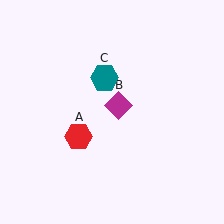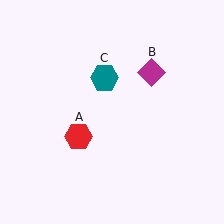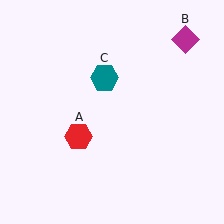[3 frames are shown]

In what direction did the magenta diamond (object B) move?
The magenta diamond (object B) moved up and to the right.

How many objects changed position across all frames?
1 object changed position: magenta diamond (object B).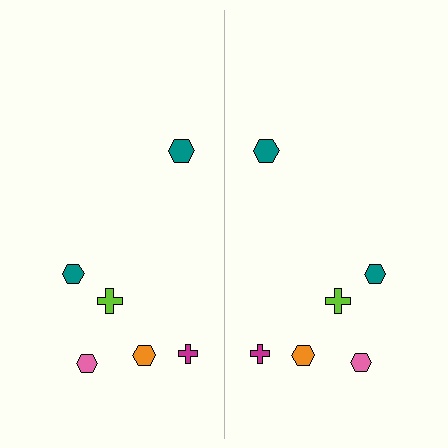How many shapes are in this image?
There are 12 shapes in this image.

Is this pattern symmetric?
Yes, this pattern has bilateral (reflection) symmetry.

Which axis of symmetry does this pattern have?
The pattern has a vertical axis of symmetry running through the center of the image.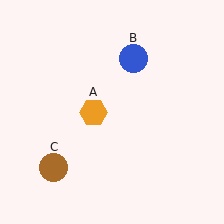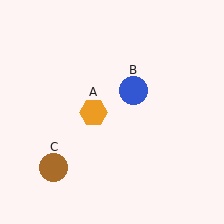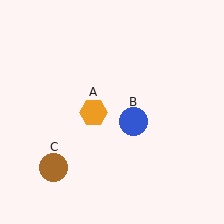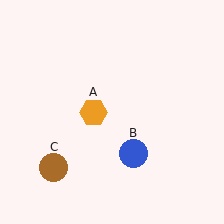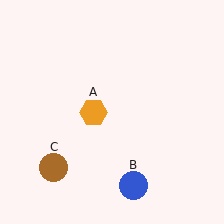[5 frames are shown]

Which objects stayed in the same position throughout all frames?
Orange hexagon (object A) and brown circle (object C) remained stationary.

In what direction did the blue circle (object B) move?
The blue circle (object B) moved down.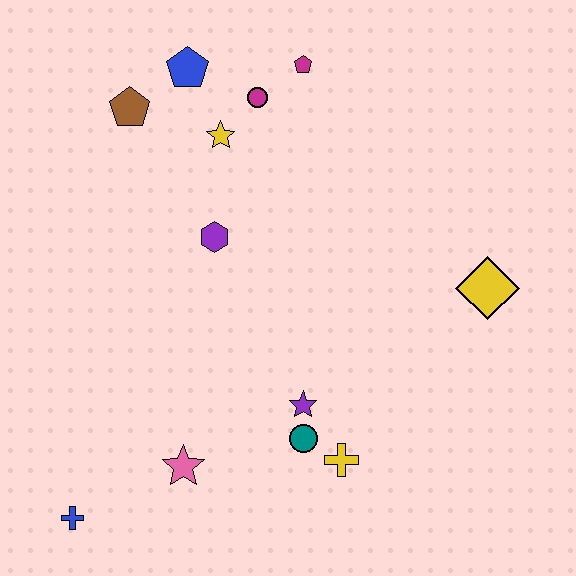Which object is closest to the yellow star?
The magenta circle is closest to the yellow star.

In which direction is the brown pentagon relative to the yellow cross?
The brown pentagon is above the yellow cross.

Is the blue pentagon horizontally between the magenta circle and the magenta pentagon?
No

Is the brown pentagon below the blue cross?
No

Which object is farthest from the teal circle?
The blue pentagon is farthest from the teal circle.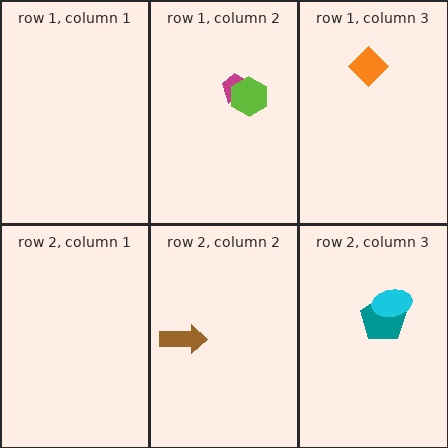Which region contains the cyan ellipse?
The row 2, column 3 region.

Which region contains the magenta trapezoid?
The row 1, column 2 region.